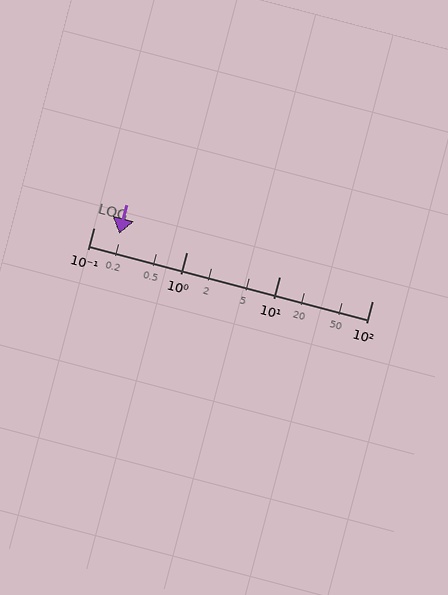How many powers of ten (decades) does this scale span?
The scale spans 3 decades, from 0.1 to 100.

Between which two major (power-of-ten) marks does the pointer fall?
The pointer is between 0.1 and 1.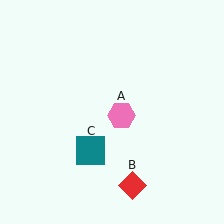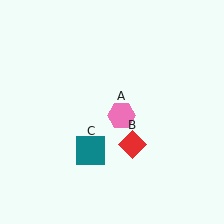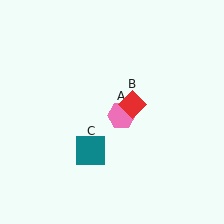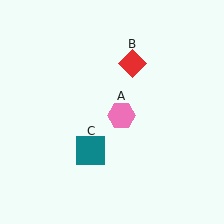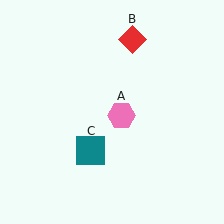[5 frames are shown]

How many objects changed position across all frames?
1 object changed position: red diamond (object B).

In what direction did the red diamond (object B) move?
The red diamond (object B) moved up.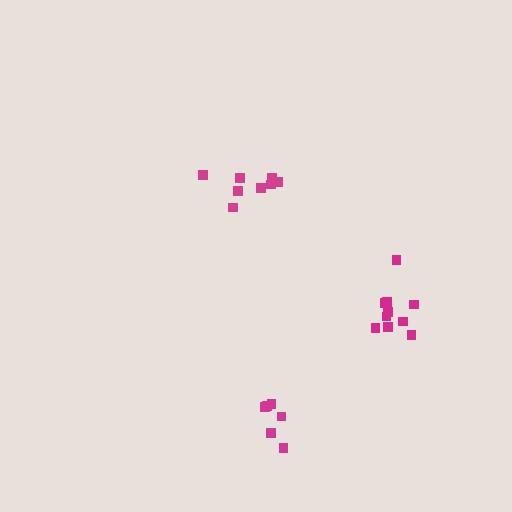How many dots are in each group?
Group 1: 8 dots, Group 2: 6 dots, Group 3: 10 dots (24 total).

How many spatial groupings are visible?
There are 3 spatial groupings.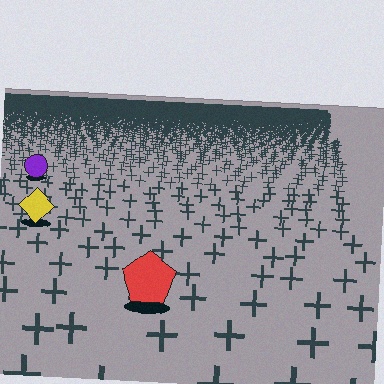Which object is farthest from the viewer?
The purple circle is farthest from the viewer. It appears smaller and the ground texture around it is denser.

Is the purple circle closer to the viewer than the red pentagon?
No. The red pentagon is closer — you can tell from the texture gradient: the ground texture is coarser near it.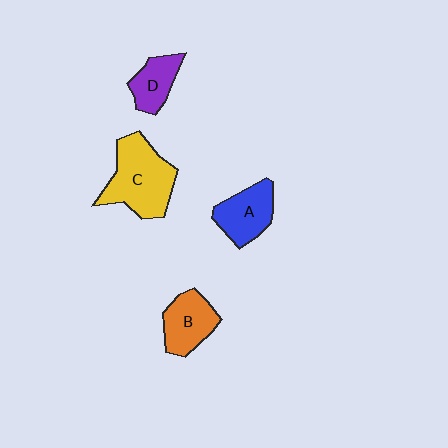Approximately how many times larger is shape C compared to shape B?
Approximately 1.6 times.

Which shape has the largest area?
Shape C (yellow).